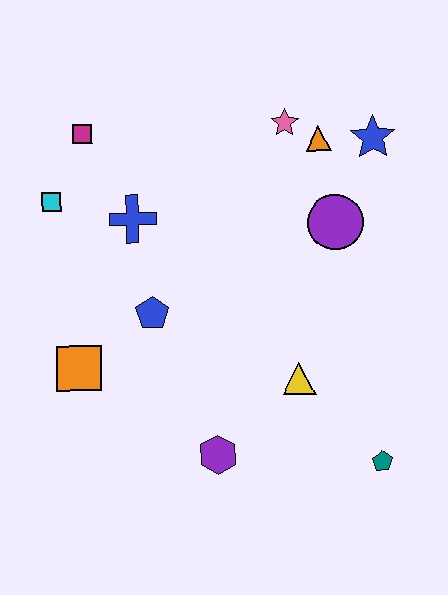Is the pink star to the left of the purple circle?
Yes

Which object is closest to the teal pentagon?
The yellow triangle is closest to the teal pentagon.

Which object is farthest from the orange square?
The blue star is farthest from the orange square.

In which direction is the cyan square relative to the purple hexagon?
The cyan square is above the purple hexagon.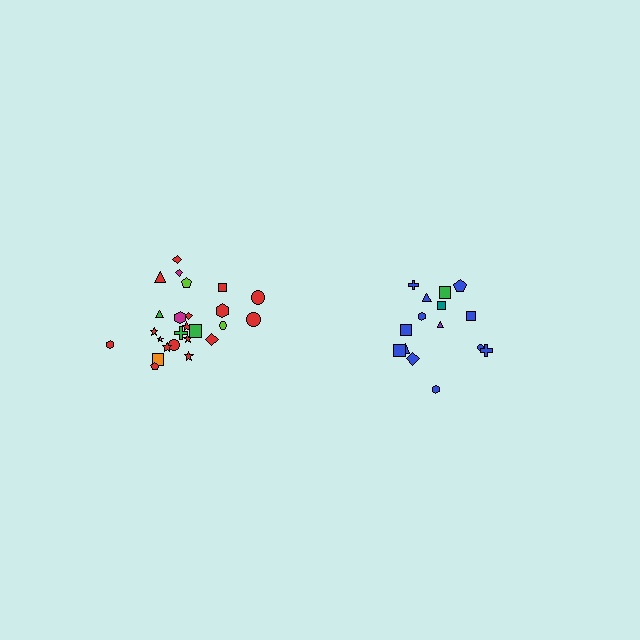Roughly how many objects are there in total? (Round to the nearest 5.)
Roughly 40 objects in total.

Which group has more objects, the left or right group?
The left group.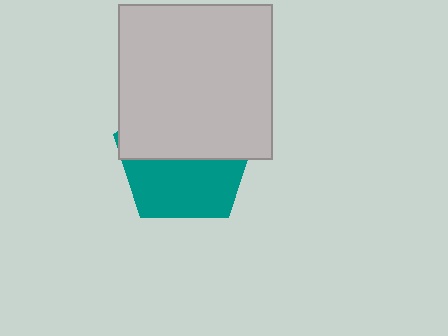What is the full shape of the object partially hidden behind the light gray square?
The partially hidden object is a teal pentagon.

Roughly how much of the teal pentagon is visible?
About half of it is visible (roughly 47%).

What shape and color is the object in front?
The object in front is a light gray square.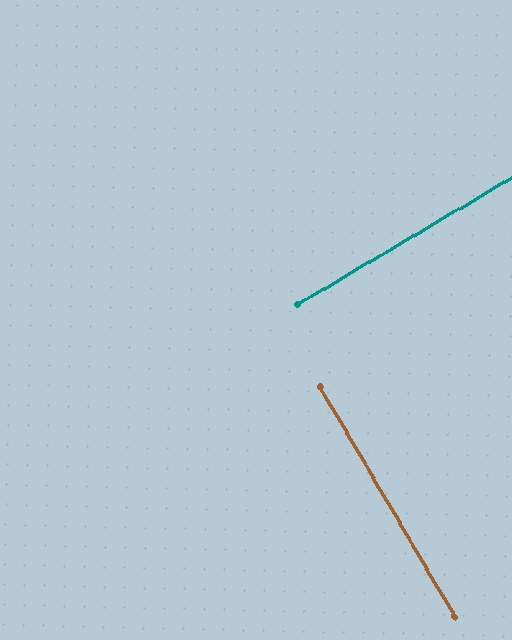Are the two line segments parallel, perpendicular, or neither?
Perpendicular — they meet at approximately 90°.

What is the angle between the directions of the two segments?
Approximately 90 degrees.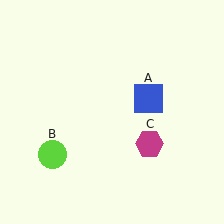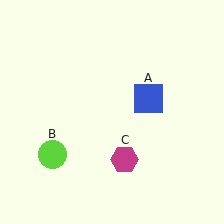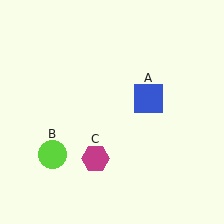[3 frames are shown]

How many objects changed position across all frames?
1 object changed position: magenta hexagon (object C).